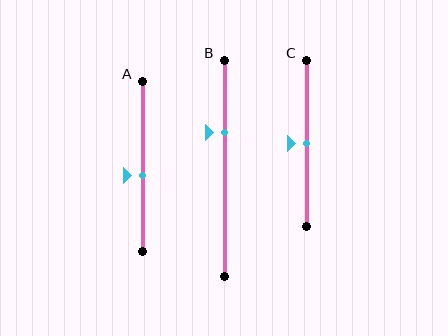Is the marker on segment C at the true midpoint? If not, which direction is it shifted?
Yes, the marker on segment C is at the true midpoint.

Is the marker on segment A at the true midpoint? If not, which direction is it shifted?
No, the marker on segment A is shifted downward by about 5% of the segment length.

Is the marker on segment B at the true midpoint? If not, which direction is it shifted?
No, the marker on segment B is shifted upward by about 16% of the segment length.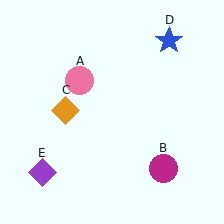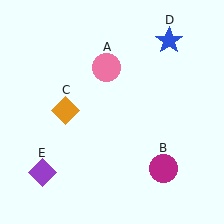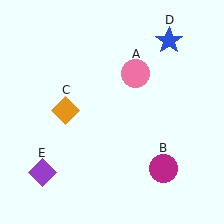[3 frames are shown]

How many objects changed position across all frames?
1 object changed position: pink circle (object A).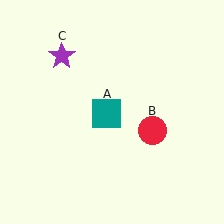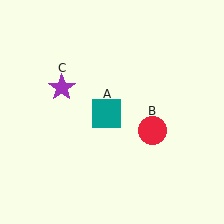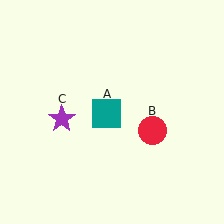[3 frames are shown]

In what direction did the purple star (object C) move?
The purple star (object C) moved down.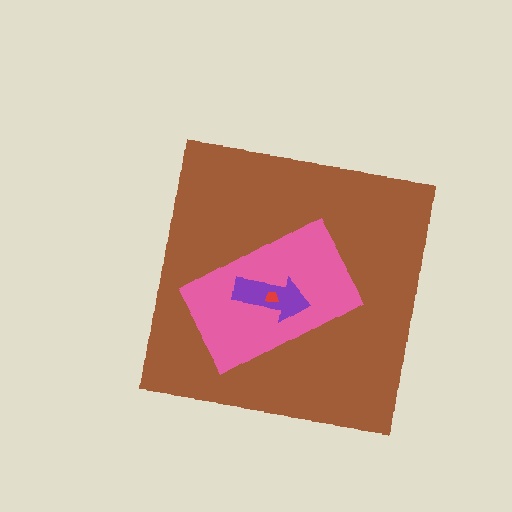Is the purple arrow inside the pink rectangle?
Yes.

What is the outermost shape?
The brown square.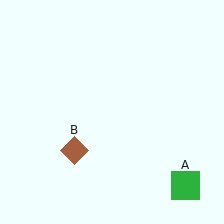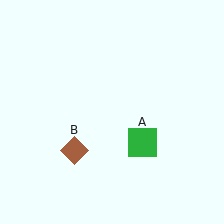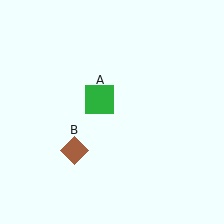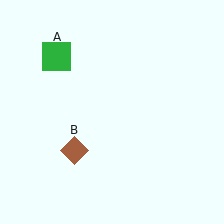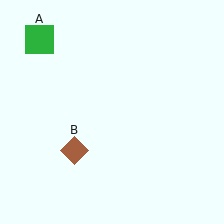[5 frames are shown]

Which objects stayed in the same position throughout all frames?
Brown diamond (object B) remained stationary.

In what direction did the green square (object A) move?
The green square (object A) moved up and to the left.